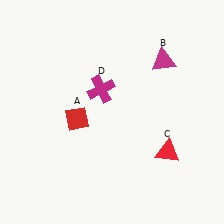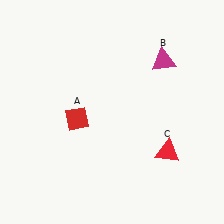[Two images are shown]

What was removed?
The magenta cross (D) was removed in Image 2.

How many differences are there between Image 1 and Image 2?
There is 1 difference between the two images.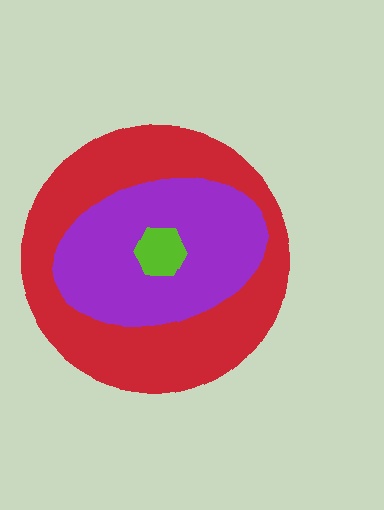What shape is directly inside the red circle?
The purple ellipse.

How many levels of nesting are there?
3.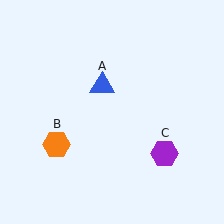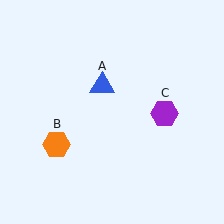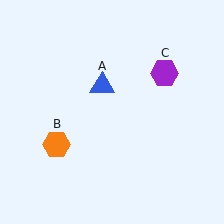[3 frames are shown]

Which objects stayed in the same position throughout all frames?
Blue triangle (object A) and orange hexagon (object B) remained stationary.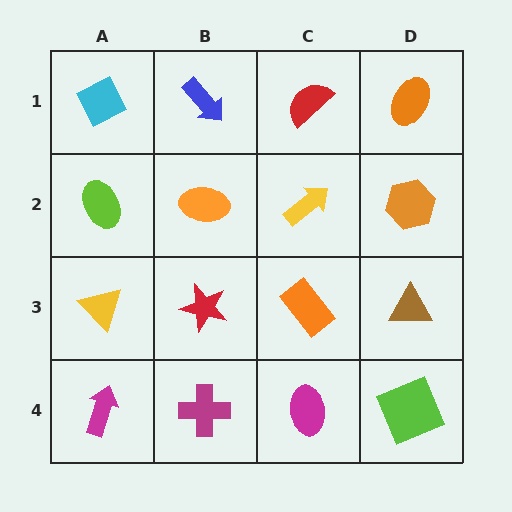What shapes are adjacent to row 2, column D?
An orange ellipse (row 1, column D), a brown triangle (row 3, column D), a yellow arrow (row 2, column C).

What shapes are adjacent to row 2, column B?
A blue arrow (row 1, column B), a red star (row 3, column B), a lime ellipse (row 2, column A), a yellow arrow (row 2, column C).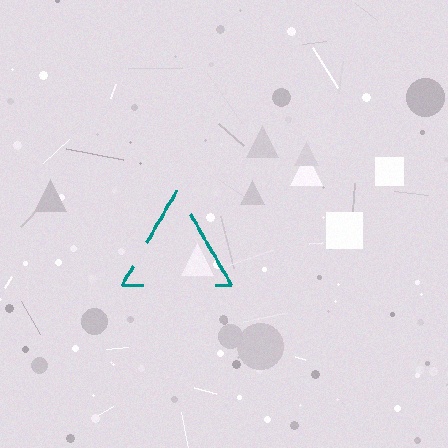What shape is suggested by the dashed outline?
The dashed outline suggests a triangle.